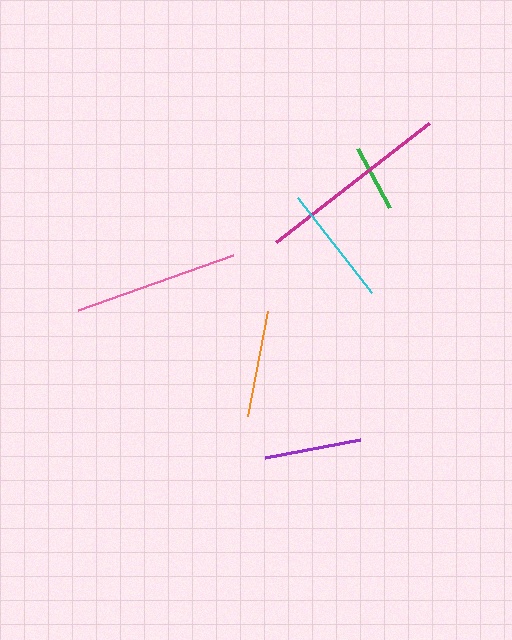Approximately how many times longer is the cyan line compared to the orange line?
The cyan line is approximately 1.1 times the length of the orange line.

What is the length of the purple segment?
The purple segment is approximately 97 pixels long.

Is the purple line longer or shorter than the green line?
The purple line is longer than the green line.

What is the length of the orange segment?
The orange segment is approximately 107 pixels long.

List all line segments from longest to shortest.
From longest to shortest: magenta, pink, cyan, orange, purple, green.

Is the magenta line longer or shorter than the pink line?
The magenta line is longer than the pink line.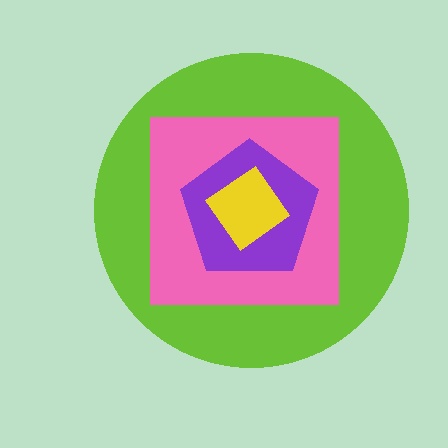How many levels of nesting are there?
4.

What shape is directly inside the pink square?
The purple pentagon.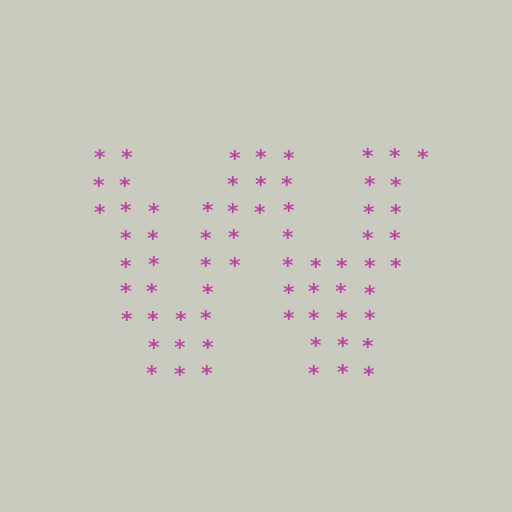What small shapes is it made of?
It is made of small asterisks.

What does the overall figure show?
The overall figure shows the letter W.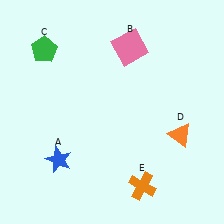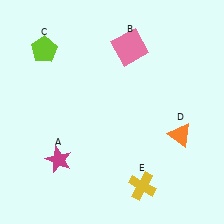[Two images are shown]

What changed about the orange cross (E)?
In Image 1, E is orange. In Image 2, it changed to yellow.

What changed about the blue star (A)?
In Image 1, A is blue. In Image 2, it changed to magenta.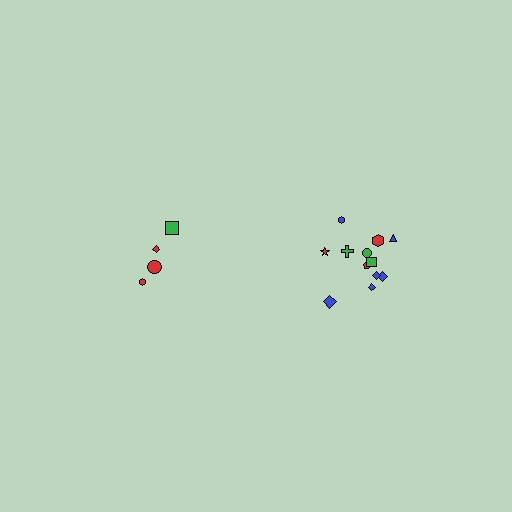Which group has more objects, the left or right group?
The right group.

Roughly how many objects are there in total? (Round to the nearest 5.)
Roughly 15 objects in total.